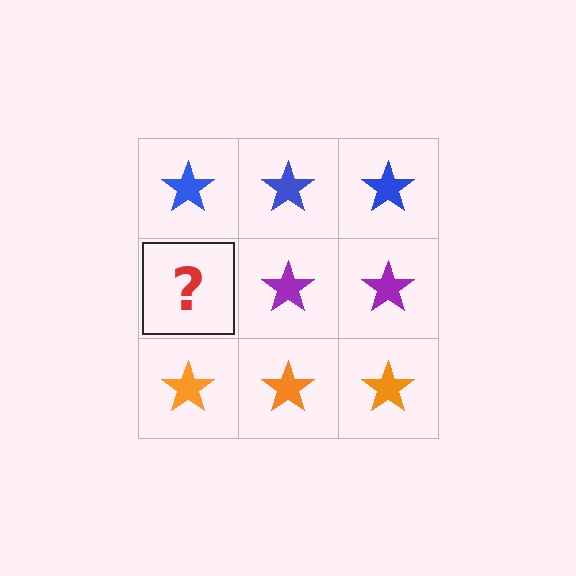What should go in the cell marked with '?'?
The missing cell should contain a purple star.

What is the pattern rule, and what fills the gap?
The rule is that each row has a consistent color. The gap should be filled with a purple star.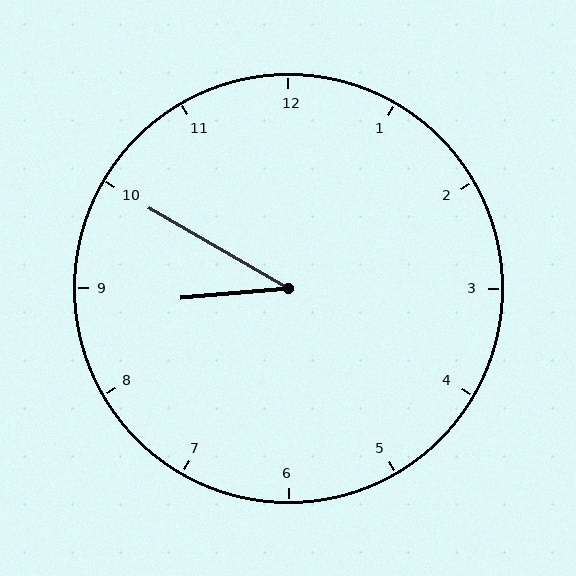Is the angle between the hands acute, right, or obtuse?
It is acute.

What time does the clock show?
8:50.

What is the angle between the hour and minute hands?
Approximately 35 degrees.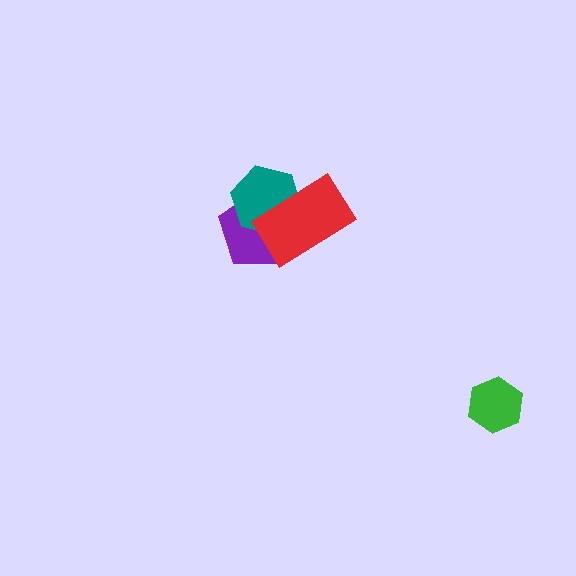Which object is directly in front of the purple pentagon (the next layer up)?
The teal hexagon is directly in front of the purple pentagon.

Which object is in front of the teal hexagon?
The red rectangle is in front of the teal hexagon.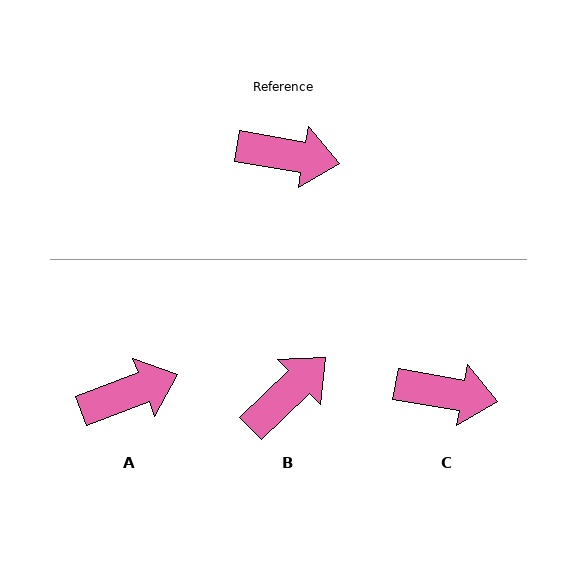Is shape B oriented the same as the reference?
No, it is off by about 53 degrees.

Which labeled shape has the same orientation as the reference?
C.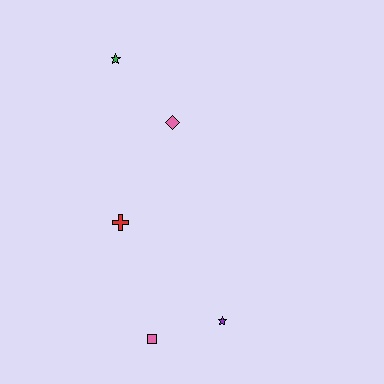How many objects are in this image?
There are 5 objects.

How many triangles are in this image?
There are no triangles.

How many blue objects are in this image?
There are no blue objects.